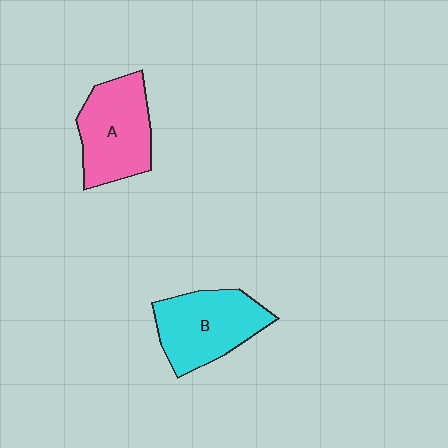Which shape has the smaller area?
Shape A (pink).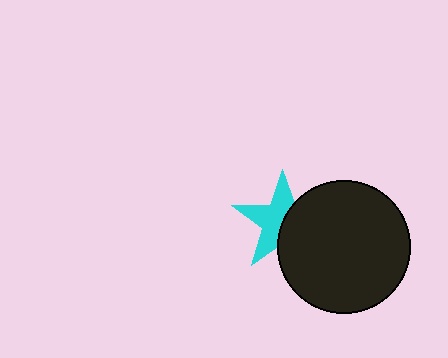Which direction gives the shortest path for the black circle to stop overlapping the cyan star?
Moving right gives the shortest separation.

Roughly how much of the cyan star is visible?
About half of it is visible (roughly 56%).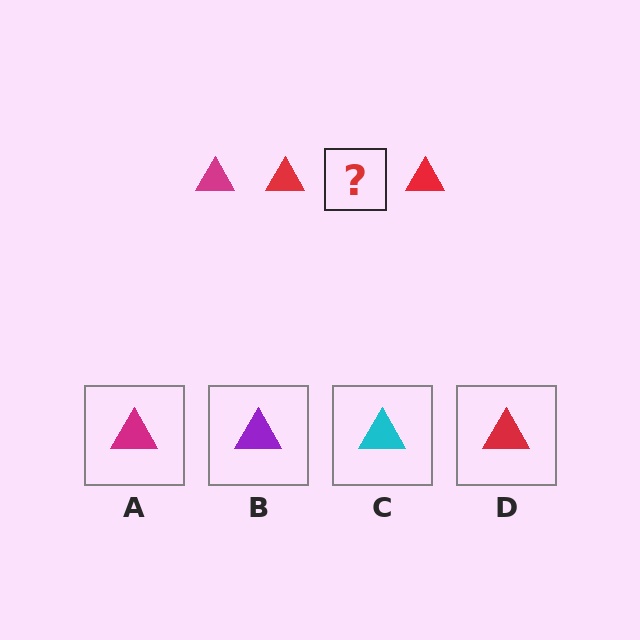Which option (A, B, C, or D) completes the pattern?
A.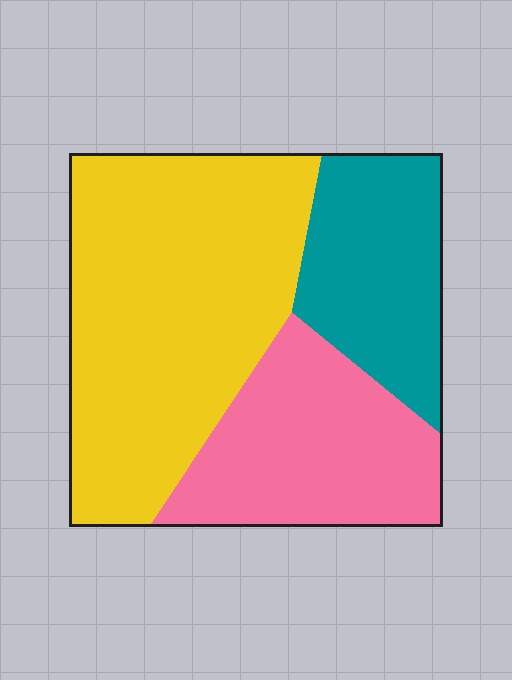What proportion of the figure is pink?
Pink takes up between a quarter and a half of the figure.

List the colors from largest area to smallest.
From largest to smallest: yellow, pink, teal.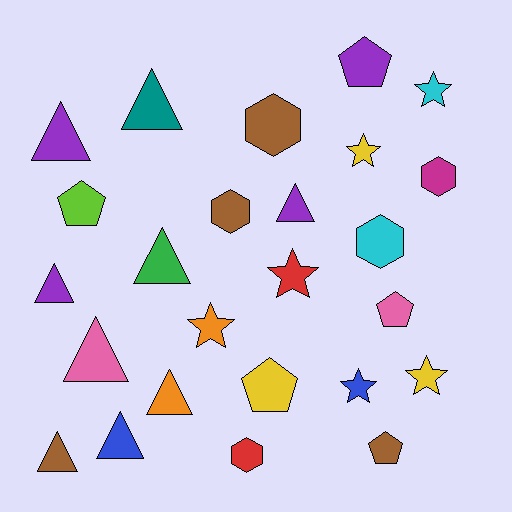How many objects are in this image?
There are 25 objects.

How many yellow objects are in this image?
There are 3 yellow objects.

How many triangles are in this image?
There are 9 triangles.